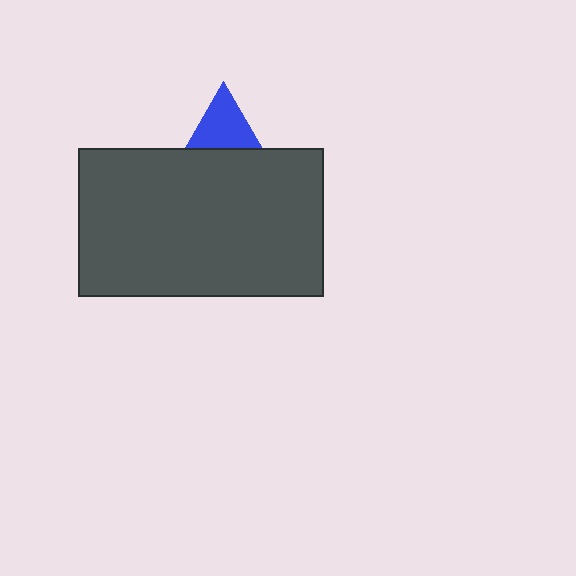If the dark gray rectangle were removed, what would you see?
You would see the complete blue triangle.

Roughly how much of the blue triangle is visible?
A small part of it is visible (roughly 31%).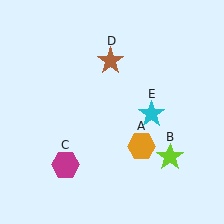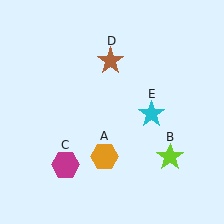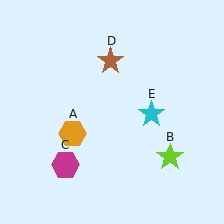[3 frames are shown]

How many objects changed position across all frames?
1 object changed position: orange hexagon (object A).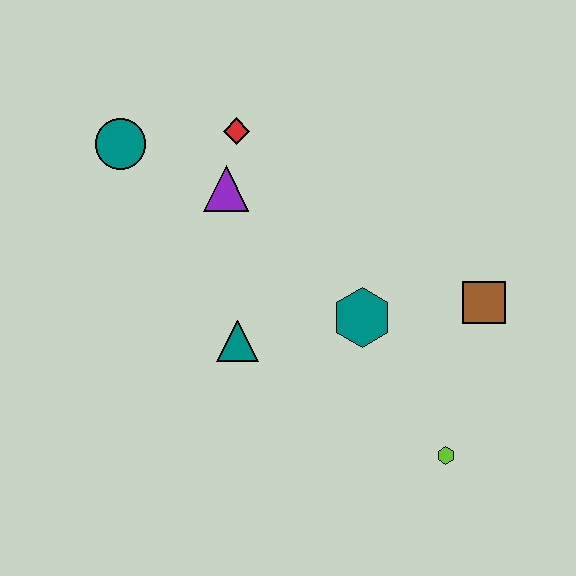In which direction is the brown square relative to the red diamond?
The brown square is to the right of the red diamond.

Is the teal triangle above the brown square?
No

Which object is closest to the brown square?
The teal hexagon is closest to the brown square.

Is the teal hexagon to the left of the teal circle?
No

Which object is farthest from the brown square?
The teal circle is farthest from the brown square.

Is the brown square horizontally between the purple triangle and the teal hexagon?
No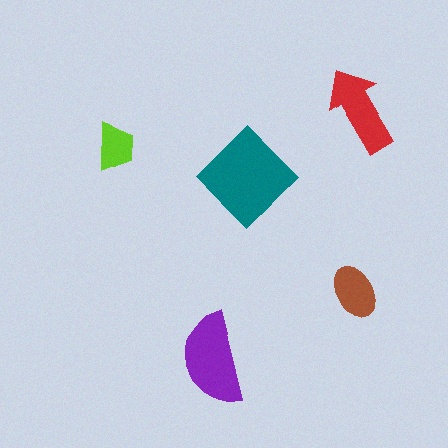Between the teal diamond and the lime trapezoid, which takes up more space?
The teal diamond.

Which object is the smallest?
The lime trapezoid.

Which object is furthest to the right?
The red arrow is rightmost.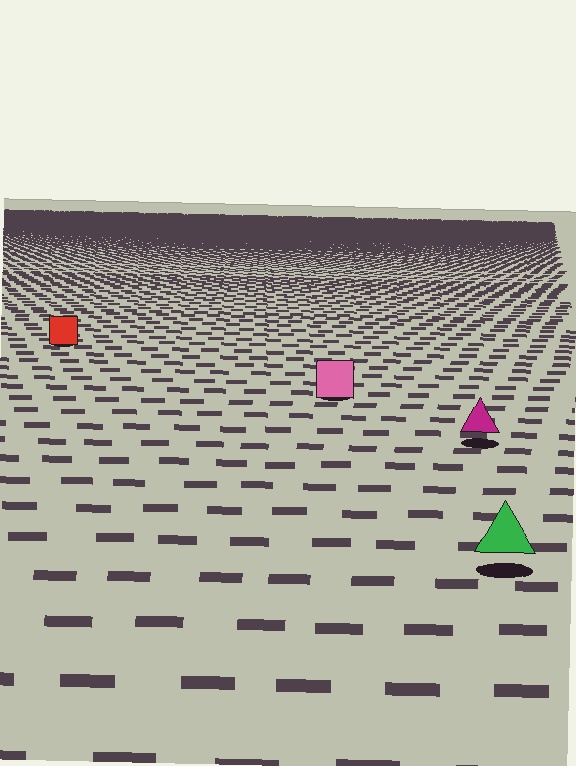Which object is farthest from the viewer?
The red square is farthest from the viewer. It appears smaller and the ground texture around it is denser.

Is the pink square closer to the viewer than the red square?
Yes. The pink square is closer — you can tell from the texture gradient: the ground texture is coarser near it.